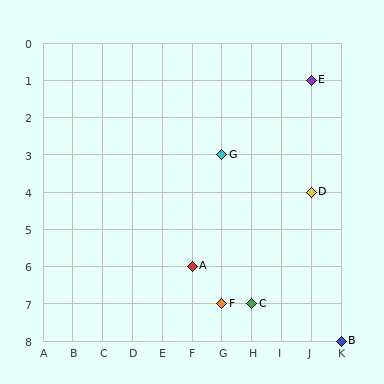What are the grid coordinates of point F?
Point F is at grid coordinates (G, 7).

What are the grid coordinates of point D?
Point D is at grid coordinates (J, 4).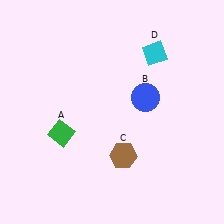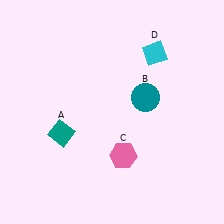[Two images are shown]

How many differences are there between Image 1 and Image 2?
There are 3 differences between the two images.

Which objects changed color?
A changed from green to teal. B changed from blue to teal. C changed from brown to pink.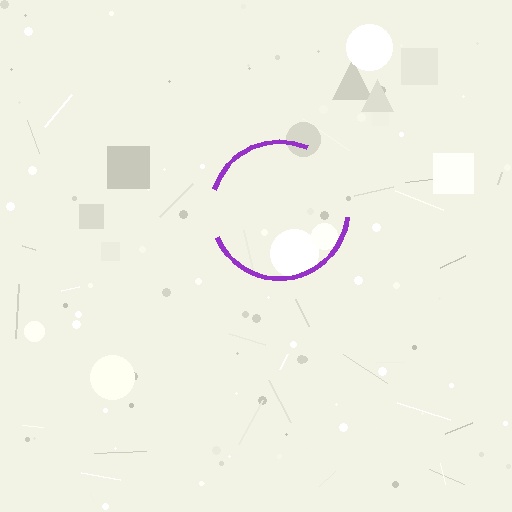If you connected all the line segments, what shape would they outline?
They would outline a circle.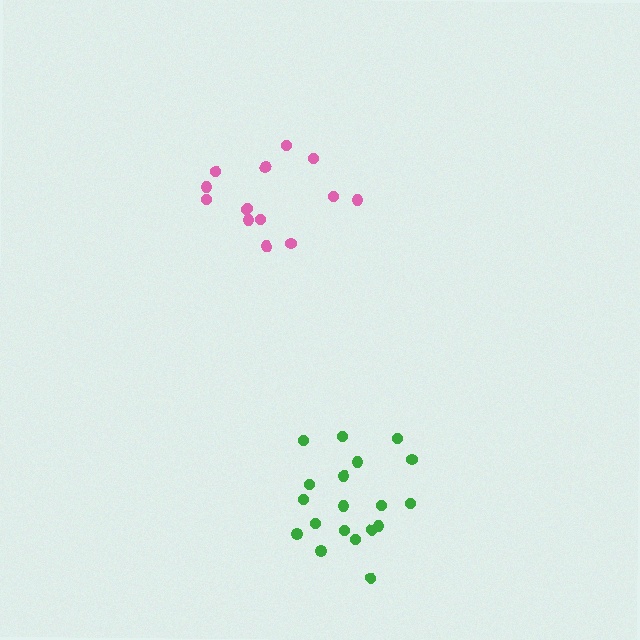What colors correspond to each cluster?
The clusters are colored: pink, green.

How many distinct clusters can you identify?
There are 2 distinct clusters.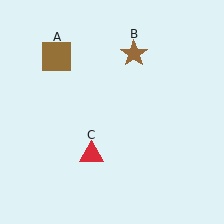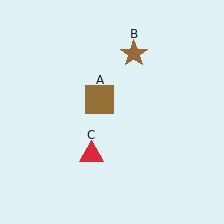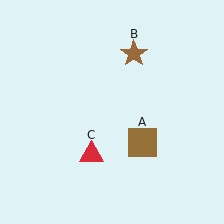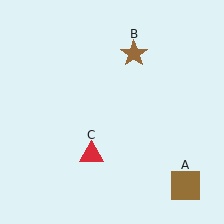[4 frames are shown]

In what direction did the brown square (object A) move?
The brown square (object A) moved down and to the right.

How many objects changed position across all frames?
1 object changed position: brown square (object A).